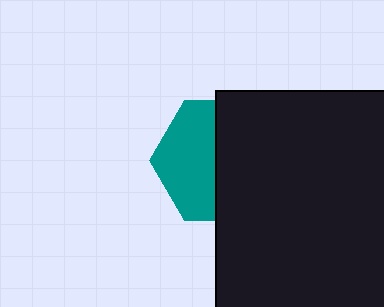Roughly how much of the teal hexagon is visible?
About half of it is visible (roughly 47%).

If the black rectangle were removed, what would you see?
You would see the complete teal hexagon.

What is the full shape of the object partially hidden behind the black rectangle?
The partially hidden object is a teal hexagon.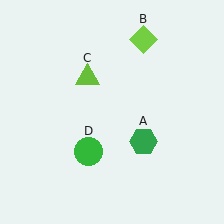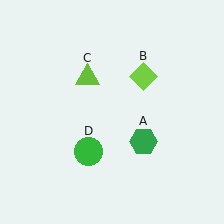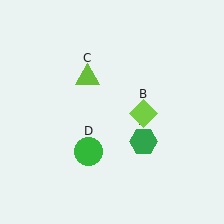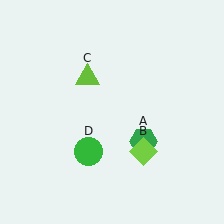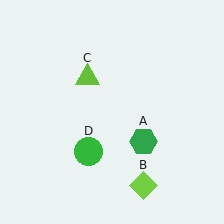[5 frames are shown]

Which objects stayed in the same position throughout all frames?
Green hexagon (object A) and lime triangle (object C) and green circle (object D) remained stationary.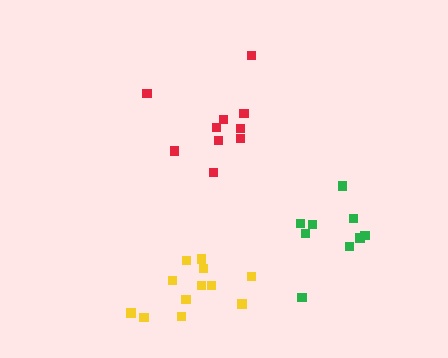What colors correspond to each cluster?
The clusters are colored: green, yellow, red.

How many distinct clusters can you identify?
There are 3 distinct clusters.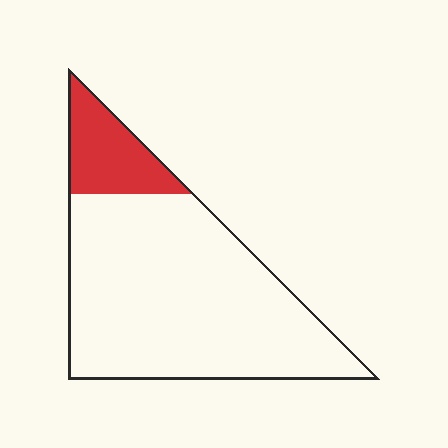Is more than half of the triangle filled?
No.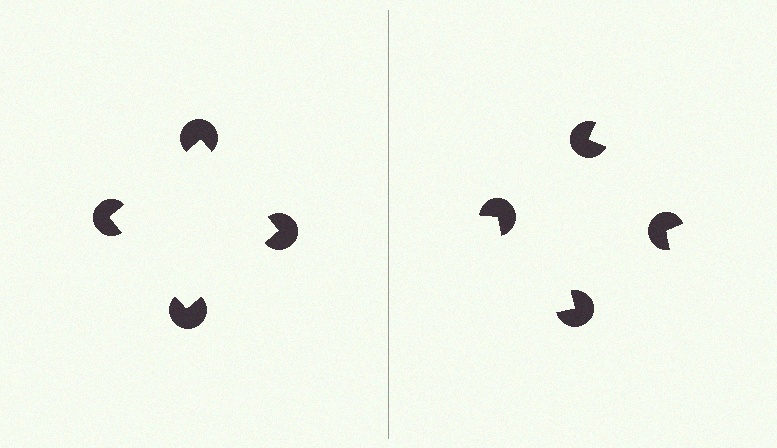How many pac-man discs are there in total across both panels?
8 — 4 on each side.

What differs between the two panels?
The pac-man discs are positioned identically on both sides; only the wedge orientations differ. On the left they align to a square; on the right they are misaligned.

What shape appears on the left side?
An illusory square.